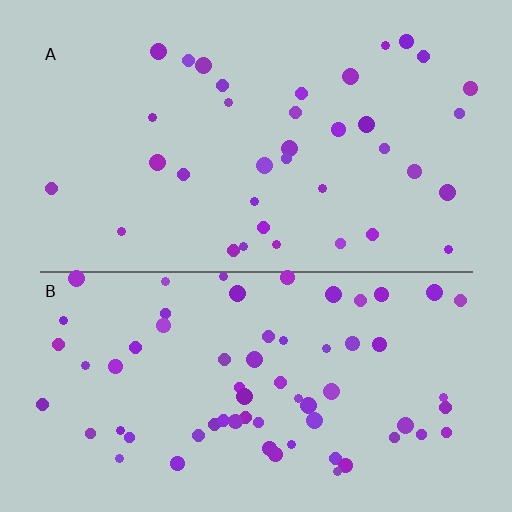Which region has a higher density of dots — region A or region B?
B (the bottom).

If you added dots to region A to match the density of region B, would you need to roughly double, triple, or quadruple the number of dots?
Approximately double.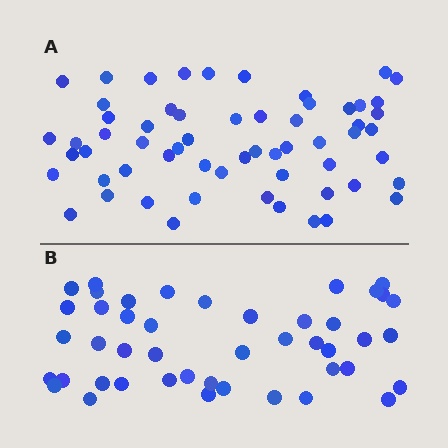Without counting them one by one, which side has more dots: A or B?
Region A (the top region) has more dots.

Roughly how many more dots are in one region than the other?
Region A has approximately 15 more dots than region B.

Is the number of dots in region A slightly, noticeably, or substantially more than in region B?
Region A has noticeably more, but not dramatically so. The ratio is roughly 1.3 to 1.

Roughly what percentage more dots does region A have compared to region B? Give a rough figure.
About 35% more.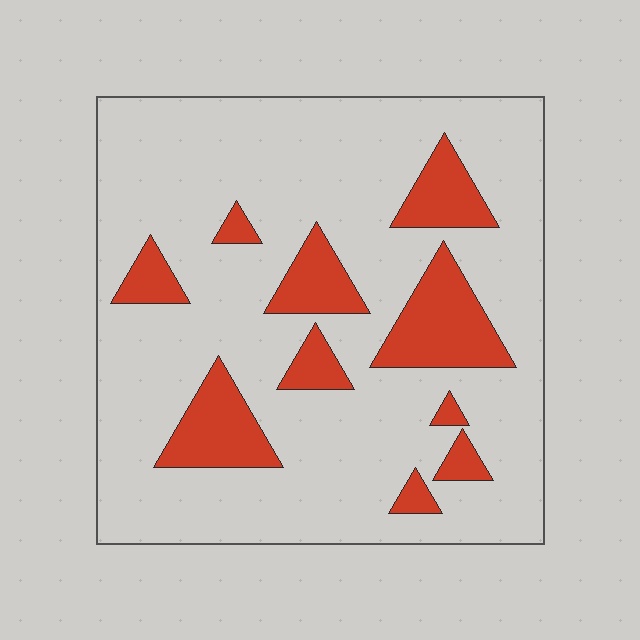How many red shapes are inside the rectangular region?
10.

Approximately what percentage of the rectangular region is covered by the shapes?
Approximately 20%.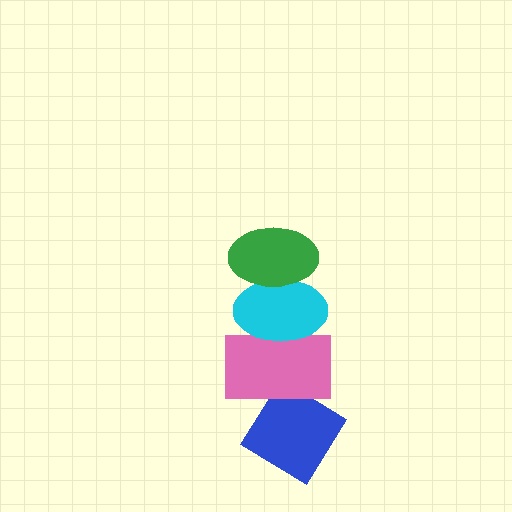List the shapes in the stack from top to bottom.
From top to bottom: the green ellipse, the cyan ellipse, the pink rectangle, the blue diamond.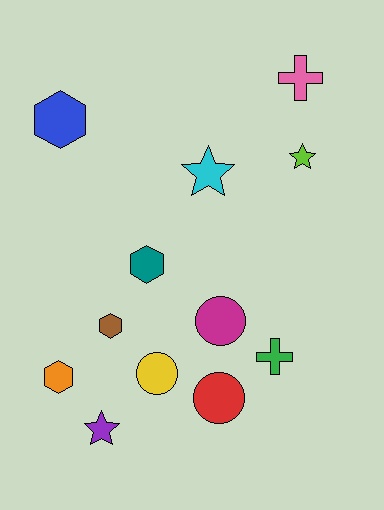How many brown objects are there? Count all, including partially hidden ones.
There is 1 brown object.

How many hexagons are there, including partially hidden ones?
There are 4 hexagons.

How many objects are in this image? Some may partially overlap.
There are 12 objects.